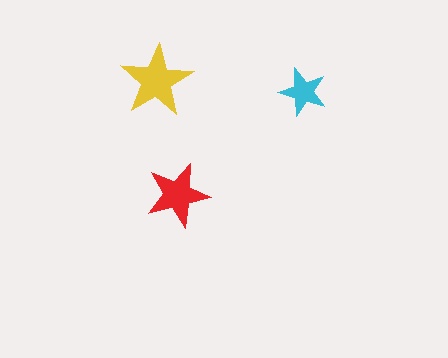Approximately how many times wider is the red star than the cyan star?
About 1.5 times wider.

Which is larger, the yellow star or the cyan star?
The yellow one.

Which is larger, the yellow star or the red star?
The yellow one.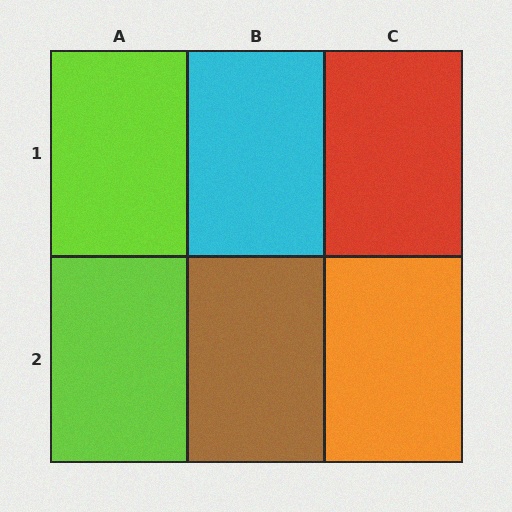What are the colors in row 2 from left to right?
Lime, brown, orange.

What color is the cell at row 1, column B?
Cyan.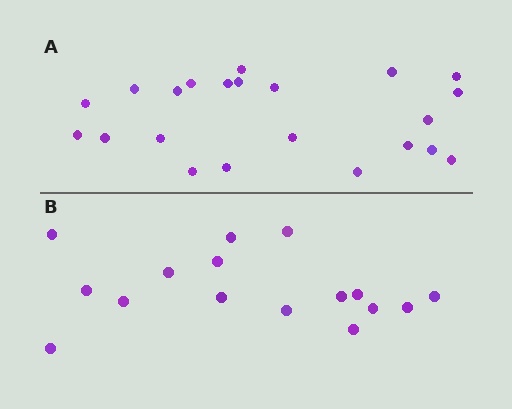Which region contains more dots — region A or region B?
Region A (the top region) has more dots.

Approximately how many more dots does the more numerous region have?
Region A has about 6 more dots than region B.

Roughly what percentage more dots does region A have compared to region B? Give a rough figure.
About 40% more.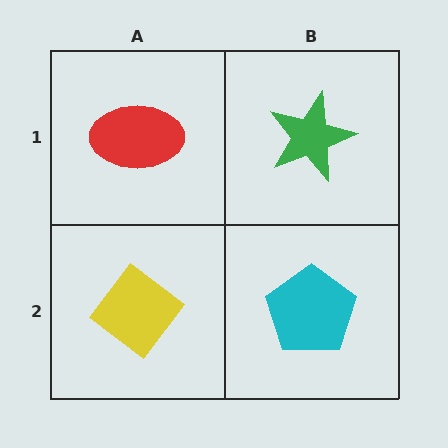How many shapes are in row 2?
2 shapes.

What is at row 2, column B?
A cyan pentagon.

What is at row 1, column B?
A green star.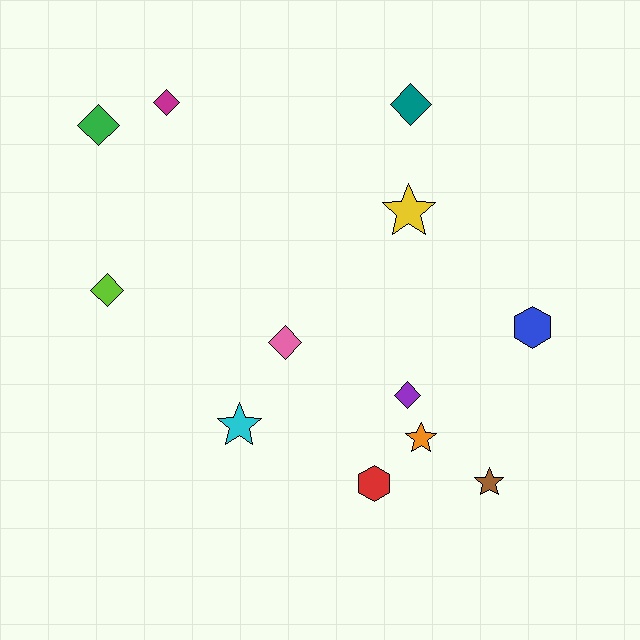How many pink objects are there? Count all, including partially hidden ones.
There is 1 pink object.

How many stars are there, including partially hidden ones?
There are 4 stars.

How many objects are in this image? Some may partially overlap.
There are 12 objects.